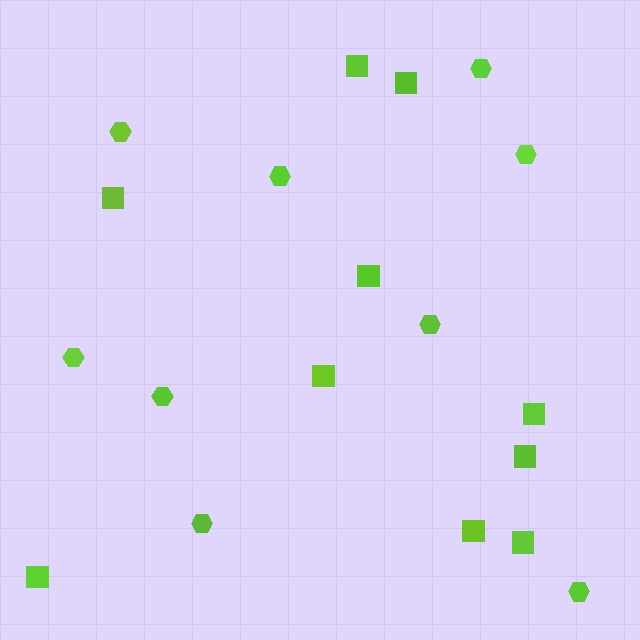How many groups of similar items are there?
There are 2 groups: one group of hexagons (9) and one group of squares (10).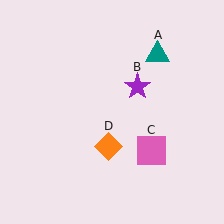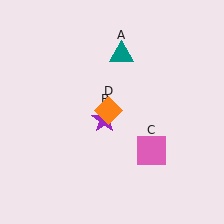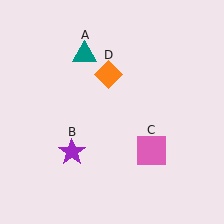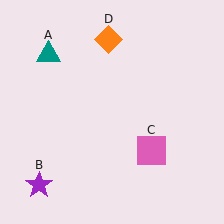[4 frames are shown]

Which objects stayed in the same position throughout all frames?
Pink square (object C) remained stationary.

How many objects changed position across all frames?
3 objects changed position: teal triangle (object A), purple star (object B), orange diamond (object D).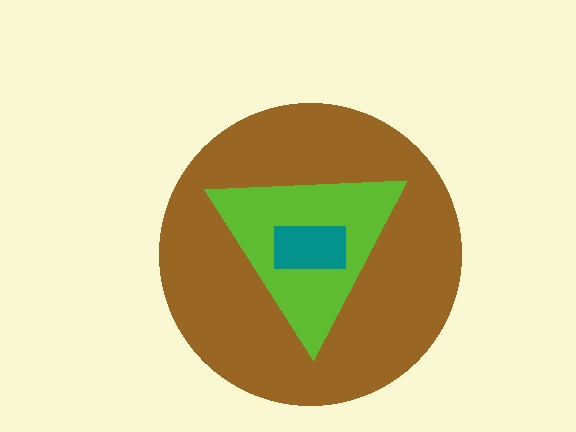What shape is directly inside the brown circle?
The lime triangle.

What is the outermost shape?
The brown circle.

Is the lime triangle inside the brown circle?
Yes.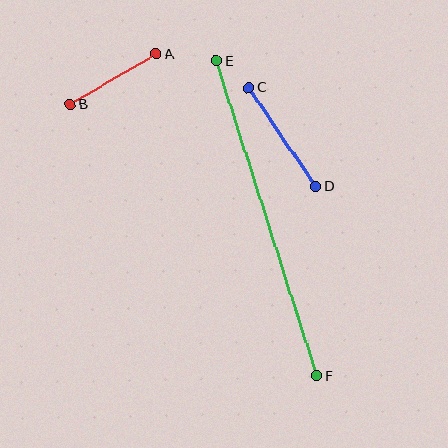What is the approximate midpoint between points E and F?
The midpoint is at approximately (267, 218) pixels.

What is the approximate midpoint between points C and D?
The midpoint is at approximately (282, 137) pixels.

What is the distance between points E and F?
The distance is approximately 330 pixels.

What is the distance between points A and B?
The distance is approximately 99 pixels.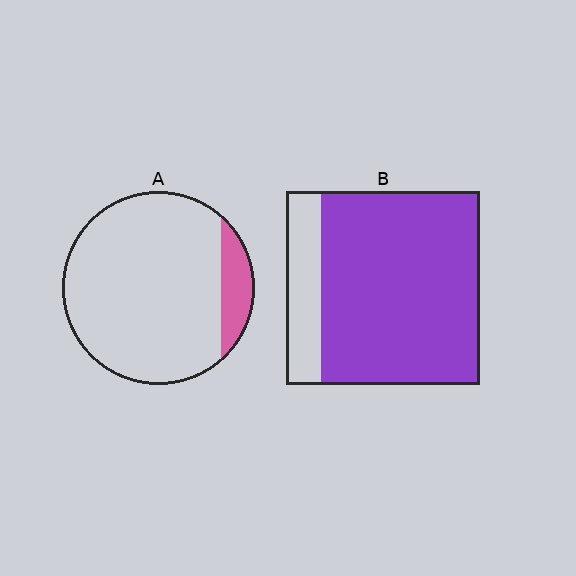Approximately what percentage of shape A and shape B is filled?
A is approximately 10% and B is approximately 80%.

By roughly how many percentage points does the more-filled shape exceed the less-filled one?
By roughly 70 percentage points (B over A).